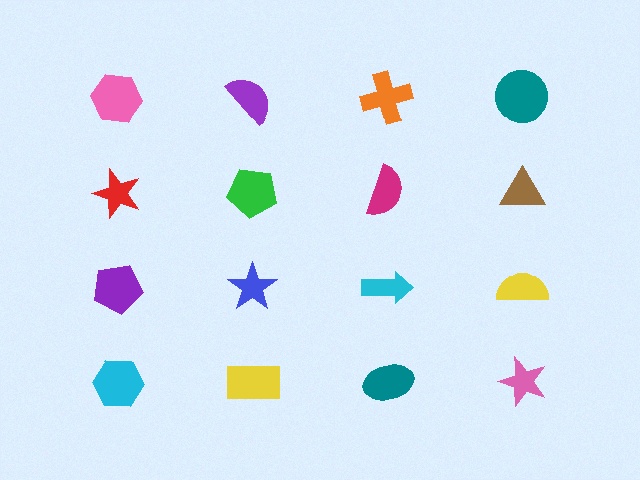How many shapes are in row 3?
4 shapes.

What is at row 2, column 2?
A green pentagon.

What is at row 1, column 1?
A pink hexagon.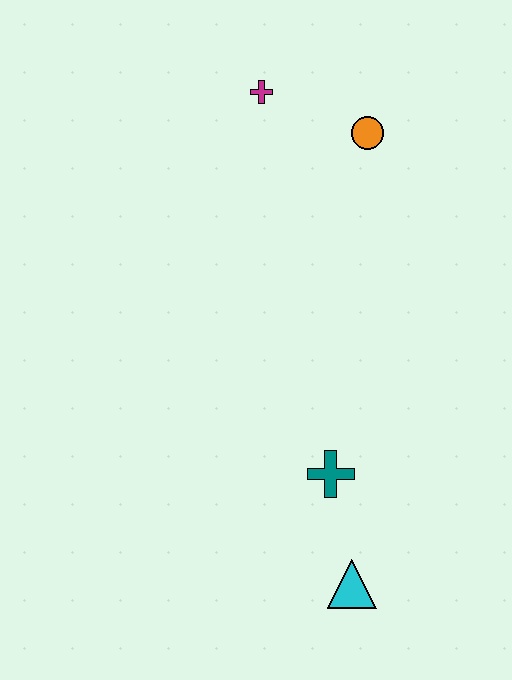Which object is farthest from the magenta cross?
The cyan triangle is farthest from the magenta cross.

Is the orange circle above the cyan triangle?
Yes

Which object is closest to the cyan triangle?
The teal cross is closest to the cyan triangle.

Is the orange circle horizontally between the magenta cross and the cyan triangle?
No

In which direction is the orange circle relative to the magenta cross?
The orange circle is to the right of the magenta cross.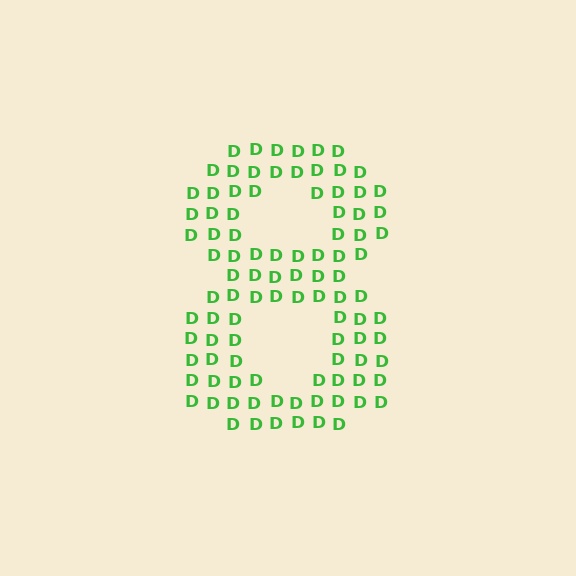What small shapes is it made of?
It is made of small letter D's.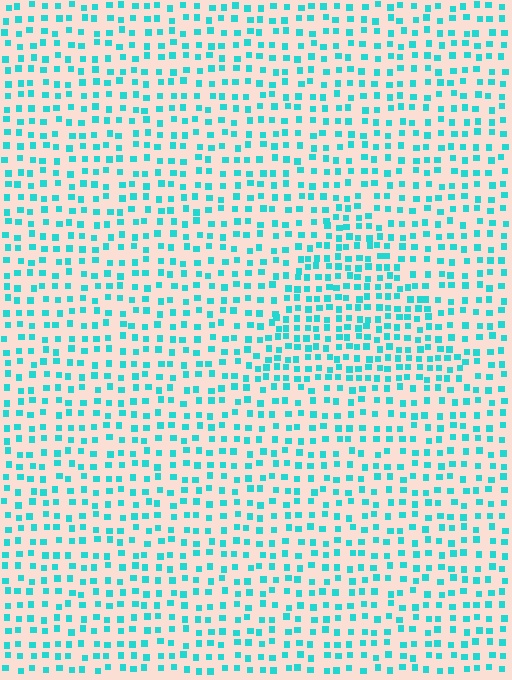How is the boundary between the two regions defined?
The boundary is defined by a change in element density (approximately 1.6x ratio). All elements are the same color, size, and shape.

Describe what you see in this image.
The image contains small cyan elements arranged at two different densities. A triangle-shaped region is visible where the elements are more densely packed than the surrounding area.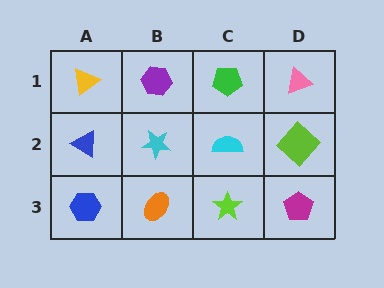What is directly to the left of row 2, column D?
A cyan semicircle.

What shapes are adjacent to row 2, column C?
A green pentagon (row 1, column C), a lime star (row 3, column C), a cyan star (row 2, column B), a lime diamond (row 2, column D).